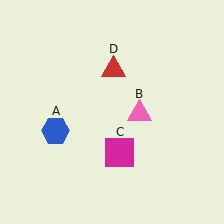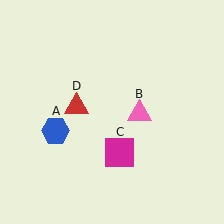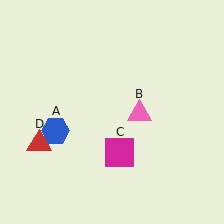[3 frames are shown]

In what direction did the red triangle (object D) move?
The red triangle (object D) moved down and to the left.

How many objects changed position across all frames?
1 object changed position: red triangle (object D).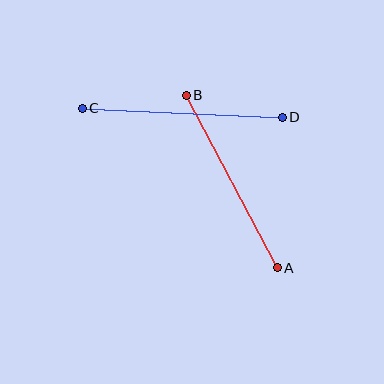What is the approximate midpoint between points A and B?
The midpoint is at approximately (232, 181) pixels.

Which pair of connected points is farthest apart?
Points C and D are farthest apart.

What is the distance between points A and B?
The distance is approximately 195 pixels.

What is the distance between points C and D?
The distance is approximately 200 pixels.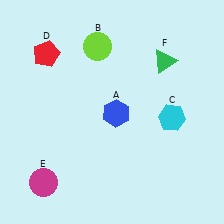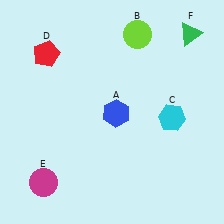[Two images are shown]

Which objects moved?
The objects that moved are: the lime circle (B), the green triangle (F).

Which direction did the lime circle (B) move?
The lime circle (B) moved right.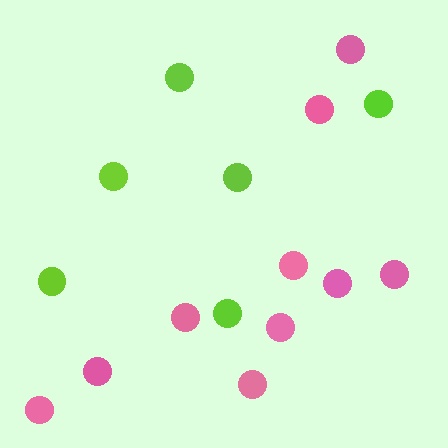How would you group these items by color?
There are 2 groups: one group of pink circles (10) and one group of lime circles (6).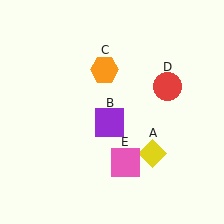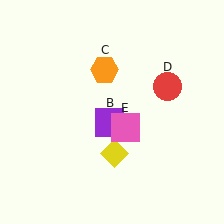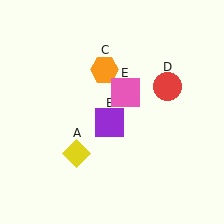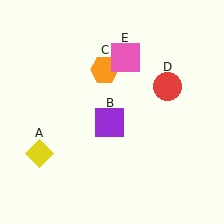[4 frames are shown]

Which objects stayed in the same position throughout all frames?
Purple square (object B) and orange hexagon (object C) and red circle (object D) remained stationary.